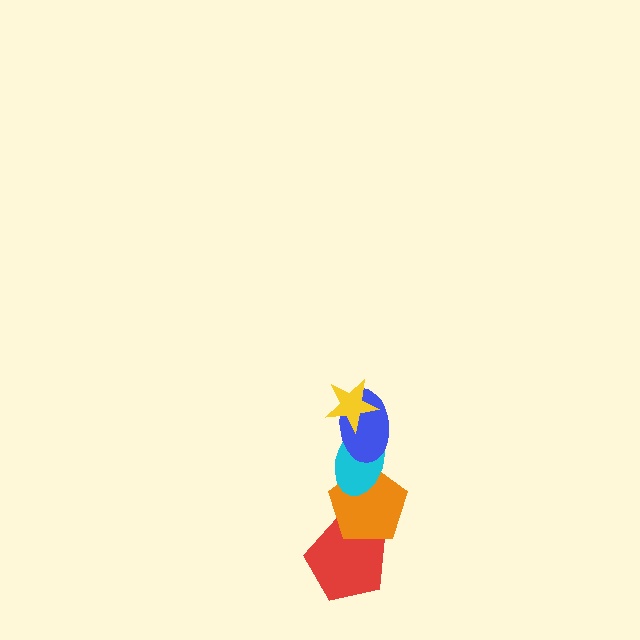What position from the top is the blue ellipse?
The blue ellipse is 2nd from the top.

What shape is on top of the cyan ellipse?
The blue ellipse is on top of the cyan ellipse.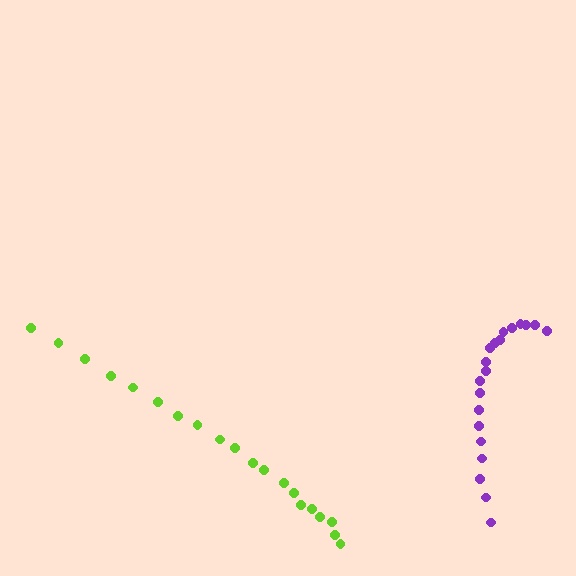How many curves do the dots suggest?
There are 2 distinct paths.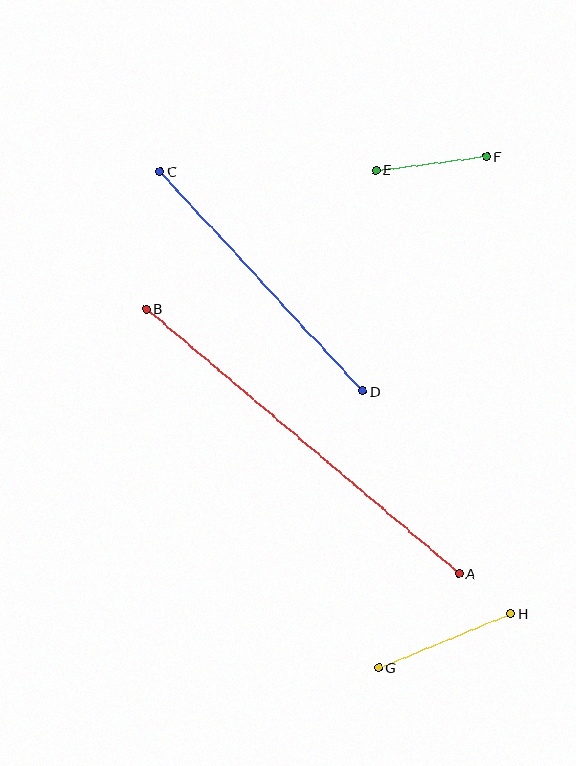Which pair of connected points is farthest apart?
Points A and B are farthest apart.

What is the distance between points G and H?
The distance is approximately 143 pixels.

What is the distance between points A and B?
The distance is approximately 409 pixels.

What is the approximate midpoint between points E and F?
The midpoint is at approximately (431, 163) pixels.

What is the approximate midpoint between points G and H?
The midpoint is at approximately (445, 641) pixels.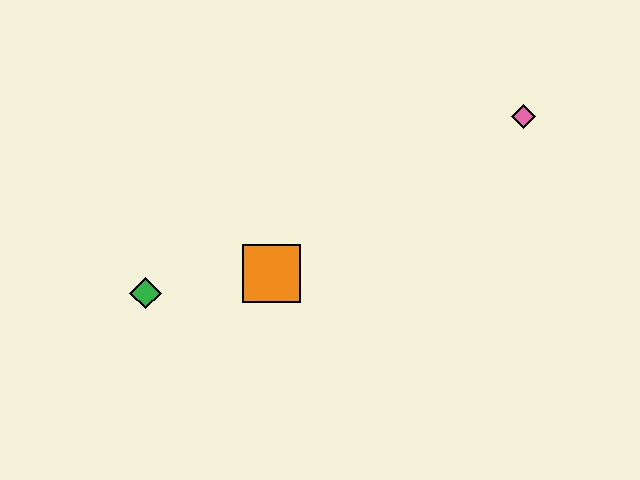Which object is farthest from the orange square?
The pink diamond is farthest from the orange square.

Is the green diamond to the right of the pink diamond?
No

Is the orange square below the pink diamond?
Yes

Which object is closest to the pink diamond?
The orange square is closest to the pink diamond.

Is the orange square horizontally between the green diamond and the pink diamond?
Yes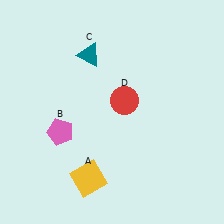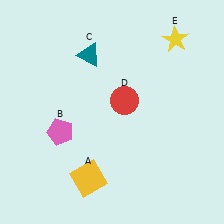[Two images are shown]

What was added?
A yellow star (E) was added in Image 2.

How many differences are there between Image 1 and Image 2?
There is 1 difference between the two images.